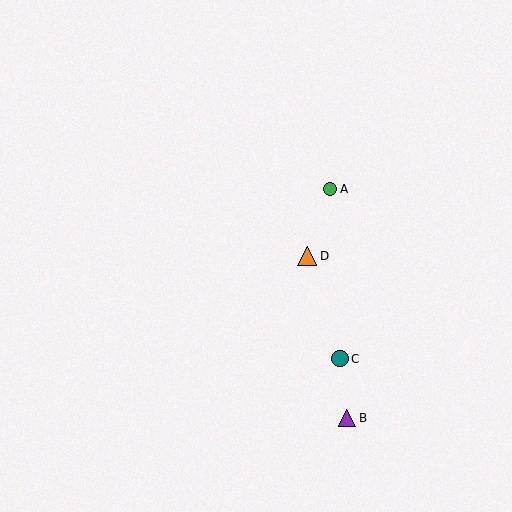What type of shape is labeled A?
Shape A is a green circle.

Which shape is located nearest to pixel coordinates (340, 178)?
The green circle (labeled A) at (330, 189) is nearest to that location.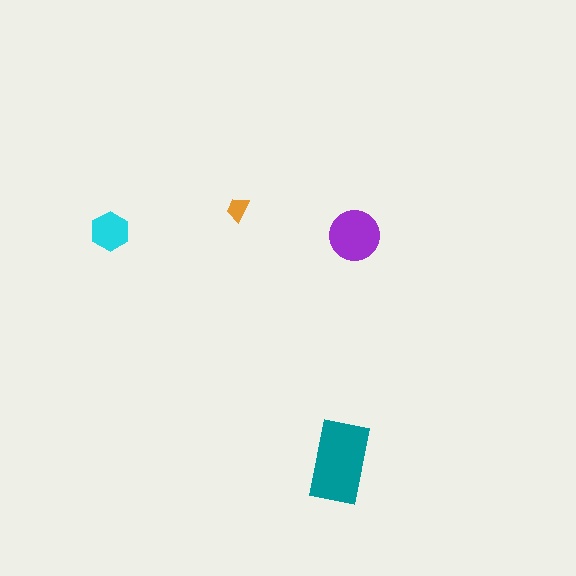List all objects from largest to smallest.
The teal rectangle, the purple circle, the cyan hexagon, the orange trapezoid.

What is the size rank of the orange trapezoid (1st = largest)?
4th.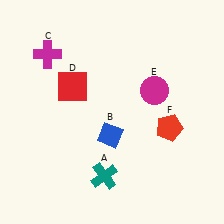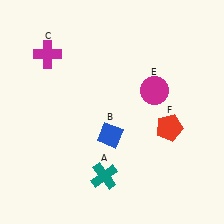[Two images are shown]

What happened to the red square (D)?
The red square (D) was removed in Image 2. It was in the top-left area of Image 1.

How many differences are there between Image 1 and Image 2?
There is 1 difference between the two images.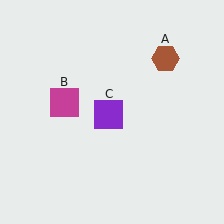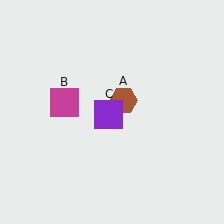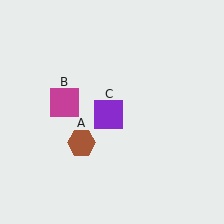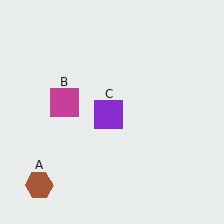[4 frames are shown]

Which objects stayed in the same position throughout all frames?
Magenta square (object B) and purple square (object C) remained stationary.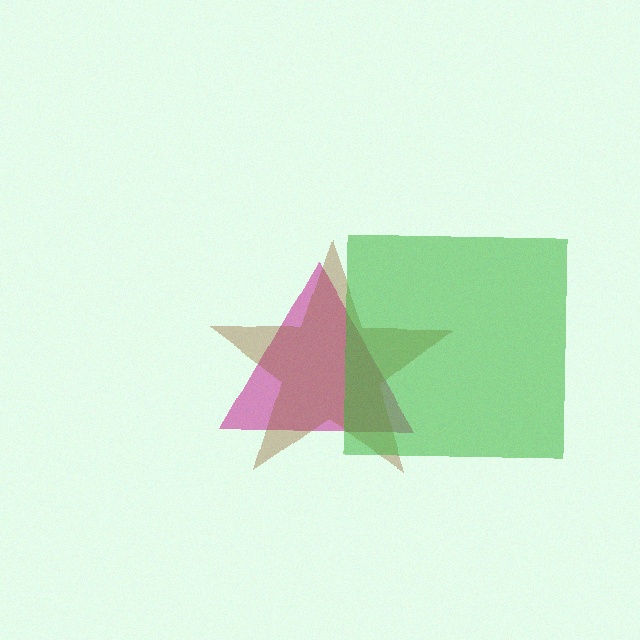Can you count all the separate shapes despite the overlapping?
Yes, there are 3 separate shapes.